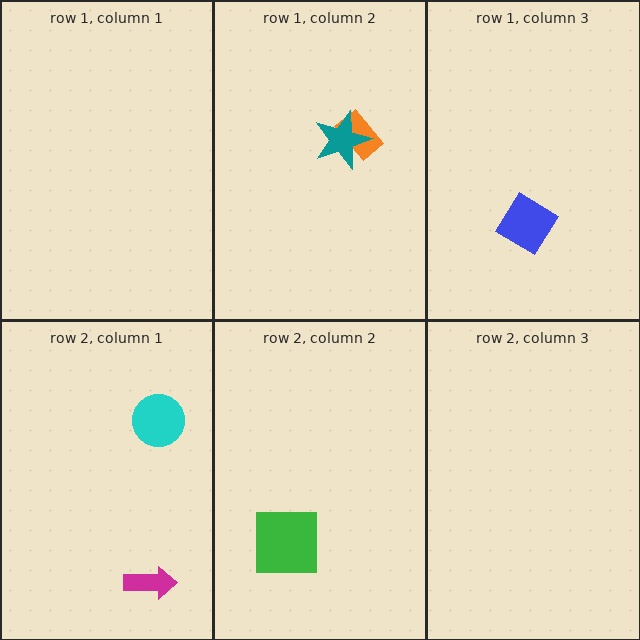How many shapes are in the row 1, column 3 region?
1.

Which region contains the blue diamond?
The row 1, column 3 region.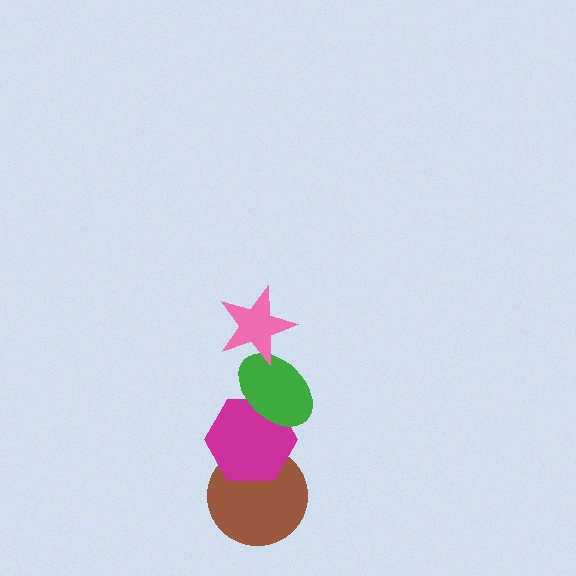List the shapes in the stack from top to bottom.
From top to bottom: the pink star, the green ellipse, the magenta hexagon, the brown circle.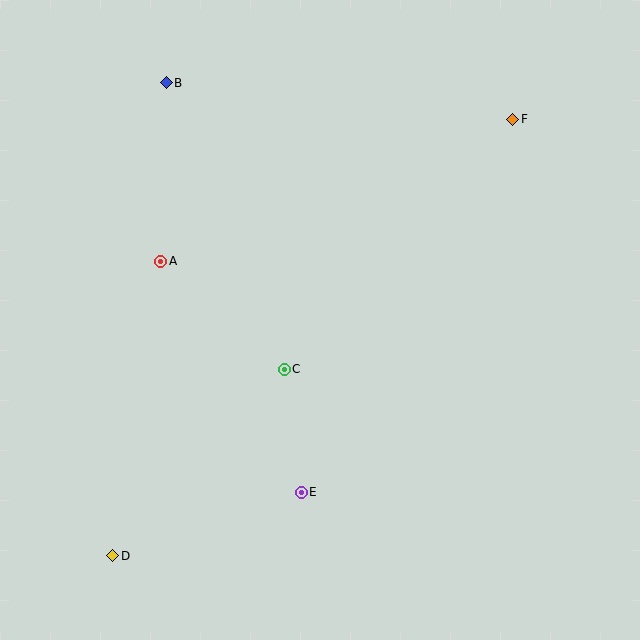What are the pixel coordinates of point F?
Point F is at (513, 119).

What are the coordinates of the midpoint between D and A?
The midpoint between D and A is at (137, 408).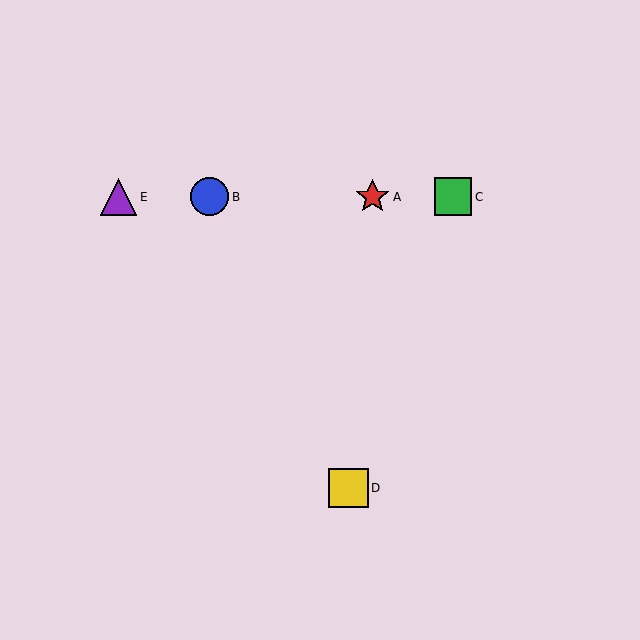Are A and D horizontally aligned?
No, A is at y≈197 and D is at y≈488.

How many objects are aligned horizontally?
4 objects (A, B, C, E) are aligned horizontally.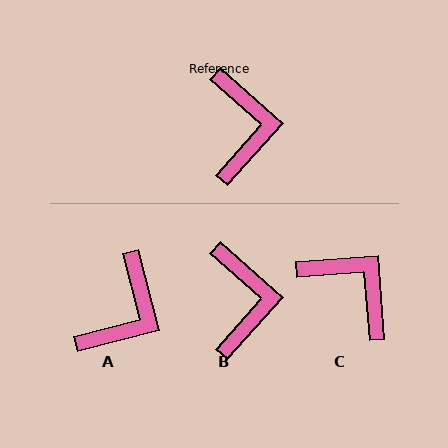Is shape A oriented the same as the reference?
No, it is off by about 34 degrees.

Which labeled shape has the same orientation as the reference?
B.